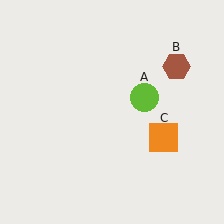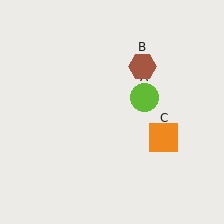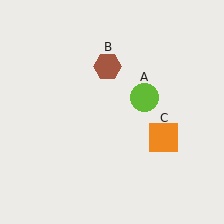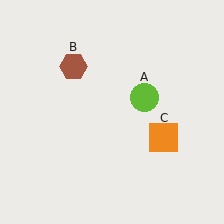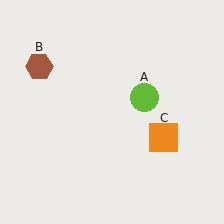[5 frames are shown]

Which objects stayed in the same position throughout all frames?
Lime circle (object A) and orange square (object C) remained stationary.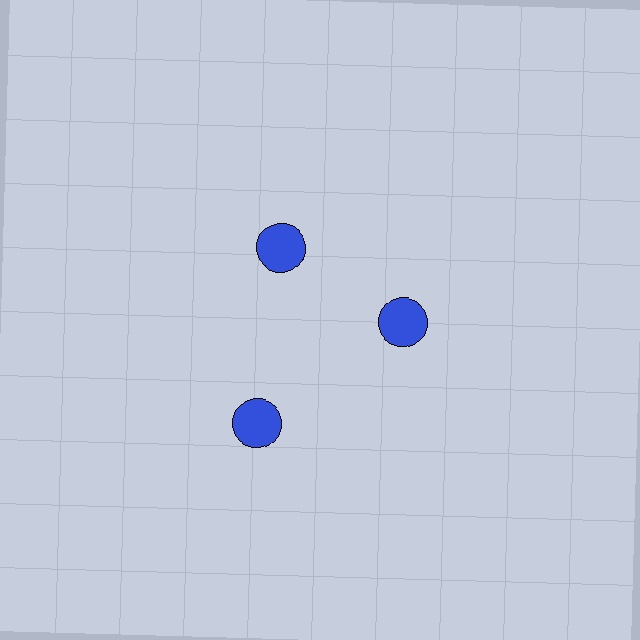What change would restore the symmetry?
The symmetry would be restored by moving it inward, back onto the ring so that all 3 circles sit at equal angles and equal distance from the center.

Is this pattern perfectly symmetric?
No. The 3 blue circles are arranged in a ring, but one element near the 7 o'clock position is pushed outward from the center, breaking the 3-fold rotational symmetry.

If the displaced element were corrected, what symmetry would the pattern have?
It would have 3-fold rotational symmetry — the pattern would map onto itself every 120 degrees.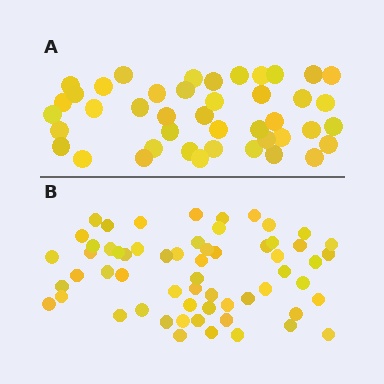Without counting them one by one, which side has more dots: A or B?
Region B (the bottom region) has more dots.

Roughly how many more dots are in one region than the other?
Region B has approximately 15 more dots than region A.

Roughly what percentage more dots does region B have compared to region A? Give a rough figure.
About 40% more.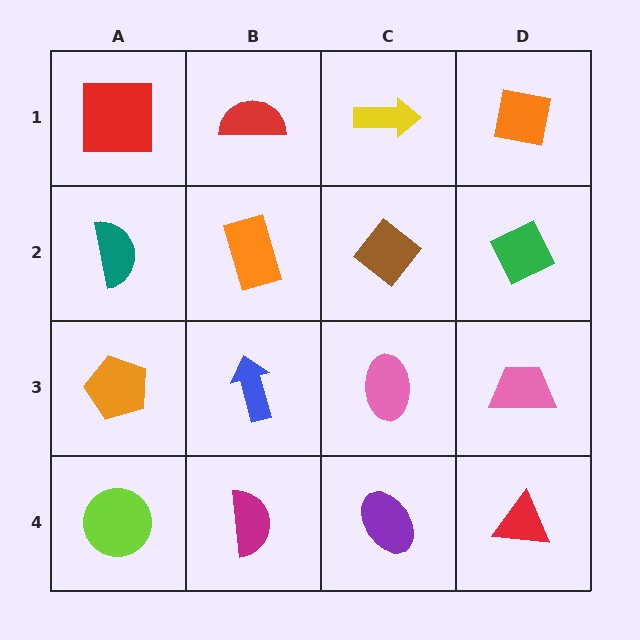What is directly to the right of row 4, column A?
A magenta semicircle.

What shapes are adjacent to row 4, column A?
An orange pentagon (row 3, column A), a magenta semicircle (row 4, column B).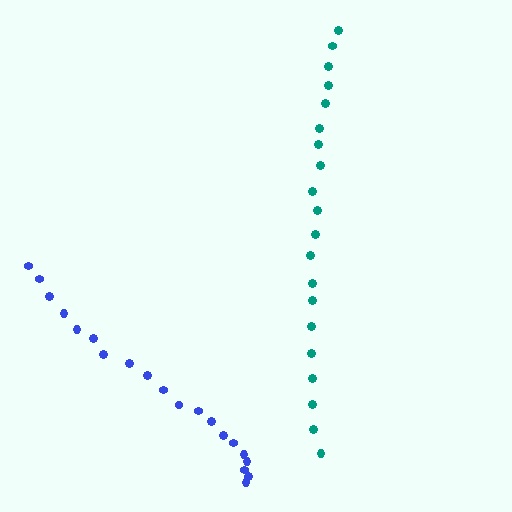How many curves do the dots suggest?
There are 2 distinct paths.